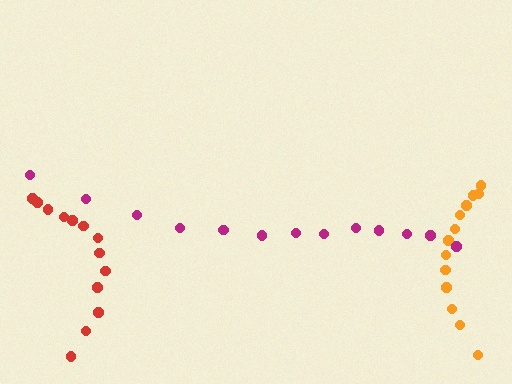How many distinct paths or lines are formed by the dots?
There are 3 distinct paths.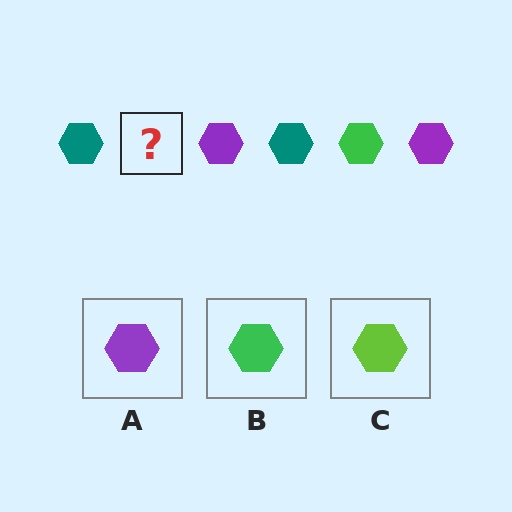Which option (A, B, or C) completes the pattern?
B.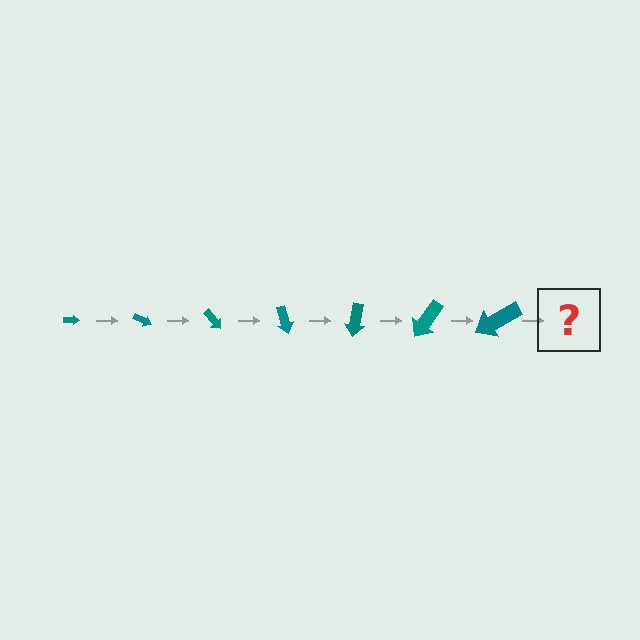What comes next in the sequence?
The next element should be an arrow, larger than the previous one and rotated 175 degrees from the start.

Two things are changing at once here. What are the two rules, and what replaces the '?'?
The two rules are that the arrow grows larger each step and it rotates 25 degrees each step. The '?' should be an arrow, larger than the previous one and rotated 175 degrees from the start.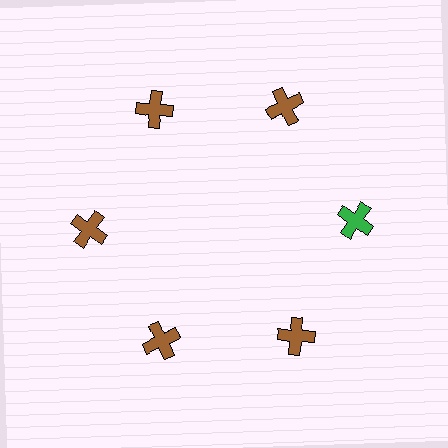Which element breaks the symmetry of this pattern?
The green cross at roughly the 3 o'clock position breaks the symmetry. All other shapes are brown crosses.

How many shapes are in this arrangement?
There are 6 shapes arranged in a ring pattern.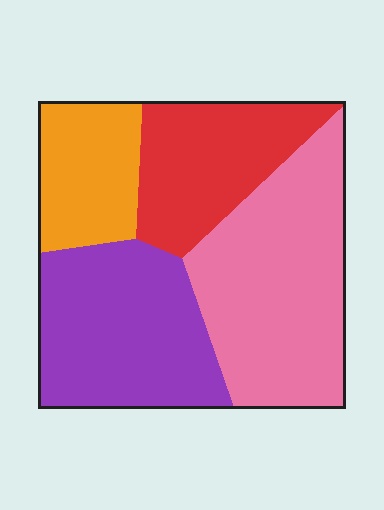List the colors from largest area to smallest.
From largest to smallest: pink, purple, red, orange.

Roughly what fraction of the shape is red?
Red takes up about one fifth (1/5) of the shape.